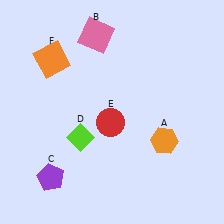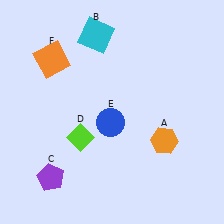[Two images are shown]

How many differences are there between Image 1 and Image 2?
There are 2 differences between the two images.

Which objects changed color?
B changed from pink to cyan. E changed from red to blue.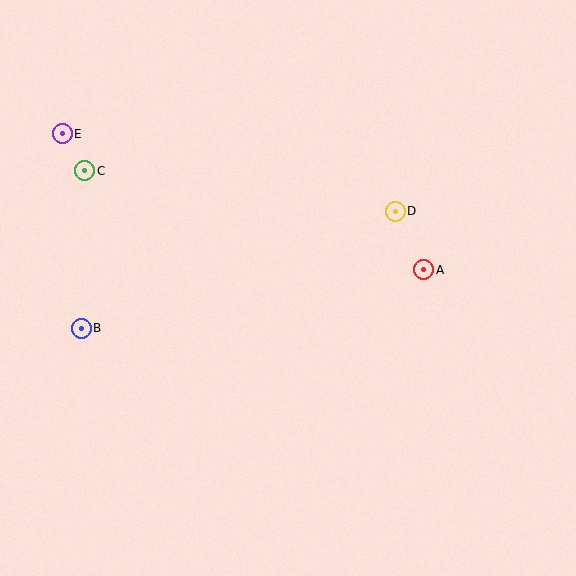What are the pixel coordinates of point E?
Point E is at (62, 134).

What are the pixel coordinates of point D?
Point D is at (395, 211).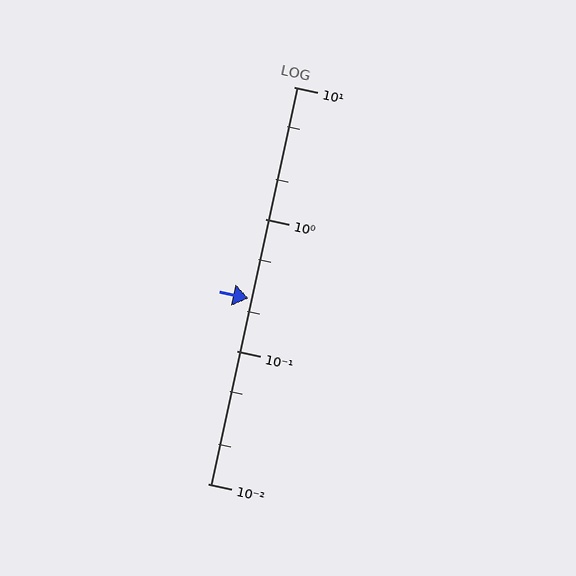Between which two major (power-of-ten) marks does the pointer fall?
The pointer is between 0.1 and 1.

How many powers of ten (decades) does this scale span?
The scale spans 3 decades, from 0.01 to 10.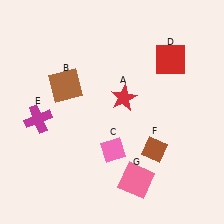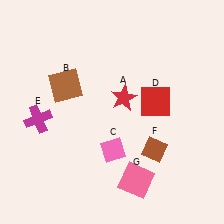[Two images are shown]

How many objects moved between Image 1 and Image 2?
1 object moved between the two images.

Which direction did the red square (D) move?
The red square (D) moved down.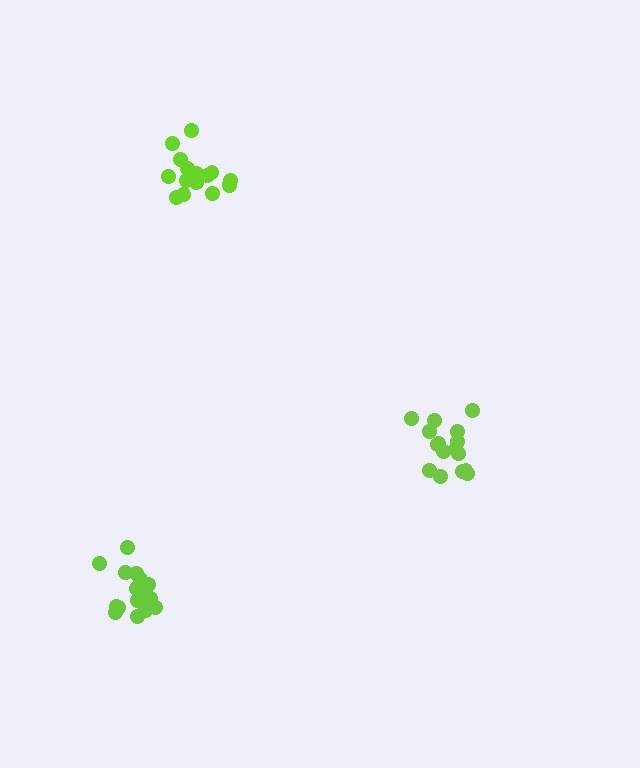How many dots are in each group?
Group 1: 16 dots, Group 2: 17 dots, Group 3: 18 dots (51 total).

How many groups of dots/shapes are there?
There are 3 groups.